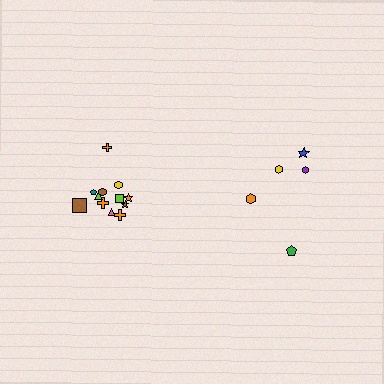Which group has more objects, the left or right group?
The left group.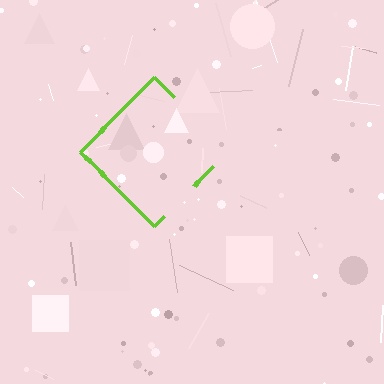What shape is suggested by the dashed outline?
The dashed outline suggests a diamond.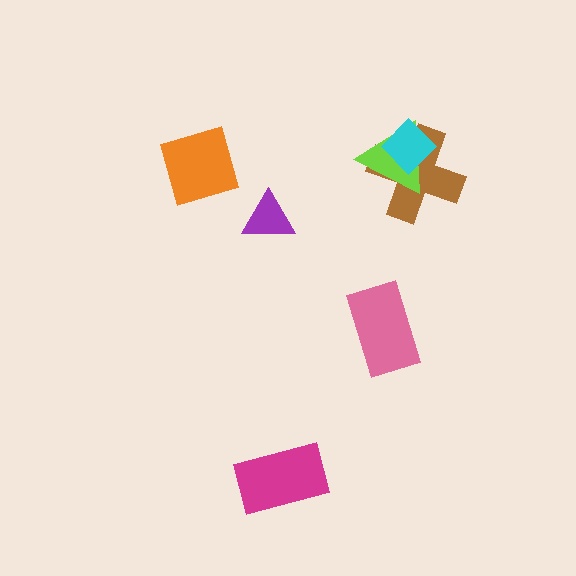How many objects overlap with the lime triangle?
2 objects overlap with the lime triangle.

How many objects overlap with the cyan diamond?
2 objects overlap with the cyan diamond.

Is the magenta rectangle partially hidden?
No, no other shape covers it.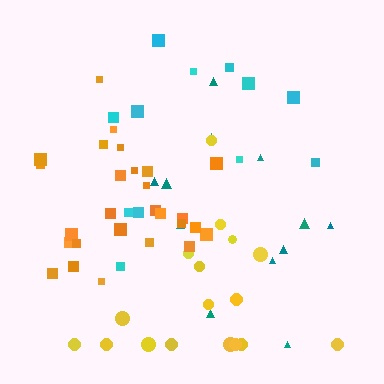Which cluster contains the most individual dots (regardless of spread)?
Orange (27).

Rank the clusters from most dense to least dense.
orange, yellow, cyan, teal.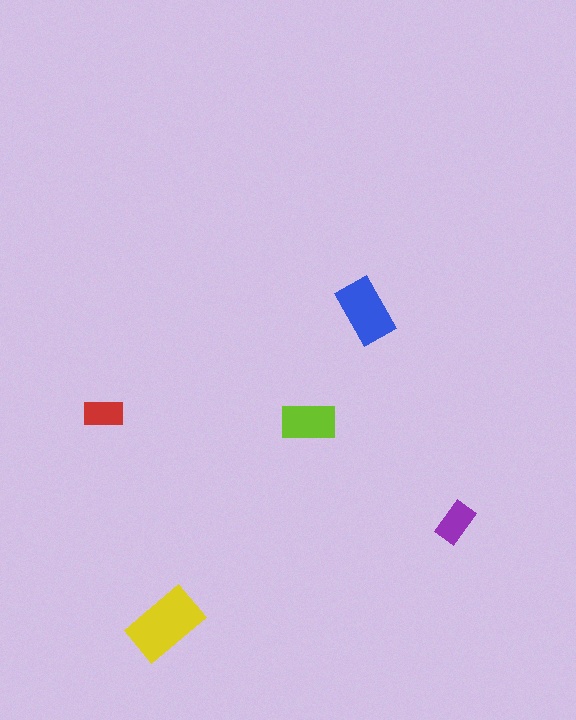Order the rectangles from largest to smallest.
the yellow one, the blue one, the lime one, the purple one, the red one.